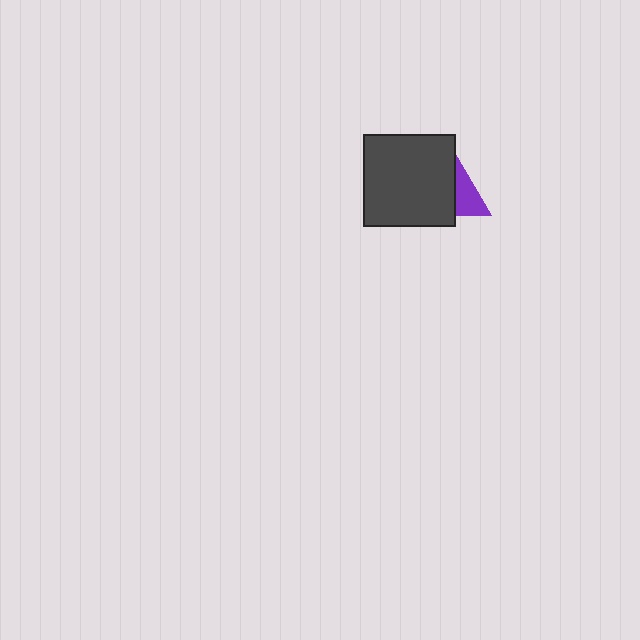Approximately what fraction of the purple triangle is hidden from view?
Roughly 66% of the purple triangle is hidden behind the dark gray square.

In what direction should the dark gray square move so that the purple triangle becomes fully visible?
The dark gray square should move left. That is the shortest direction to clear the overlap and leave the purple triangle fully visible.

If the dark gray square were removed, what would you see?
You would see the complete purple triangle.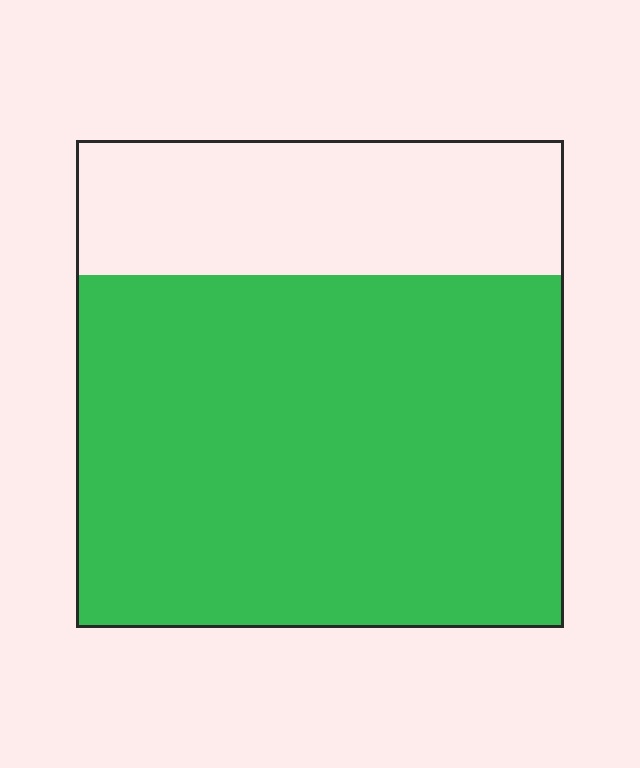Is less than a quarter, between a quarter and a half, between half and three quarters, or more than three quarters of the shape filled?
Between half and three quarters.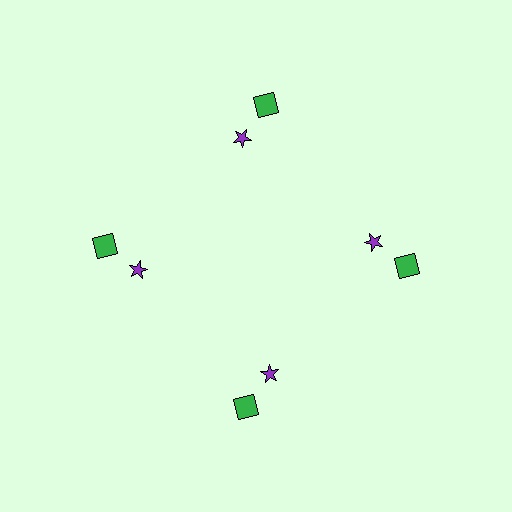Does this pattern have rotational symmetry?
Yes, this pattern has 4-fold rotational symmetry. It looks the same after rotating 90 degrees around the center.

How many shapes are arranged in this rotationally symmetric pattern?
There are 8 shapes, arranged in 4 groups of 2.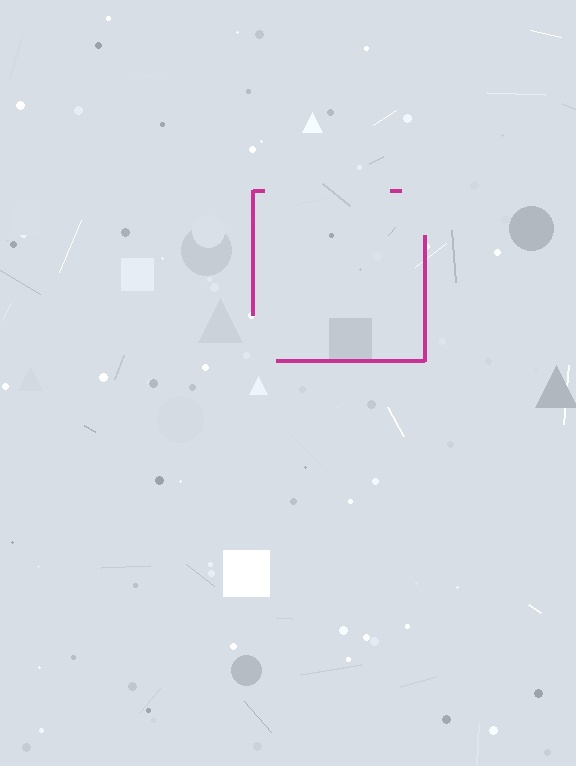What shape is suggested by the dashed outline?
The dashed outline suggests a square.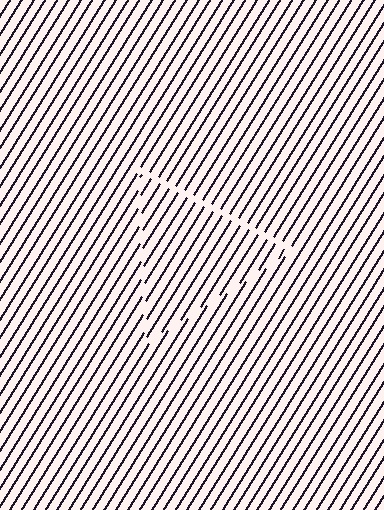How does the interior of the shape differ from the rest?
The interior of the shape contains the same grating, shifted by half a period — the contour is defined by the phase discontinuity where line-ends from the inner and outer gratings abut.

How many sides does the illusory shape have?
3 sides — the line-ends trace a triangle.